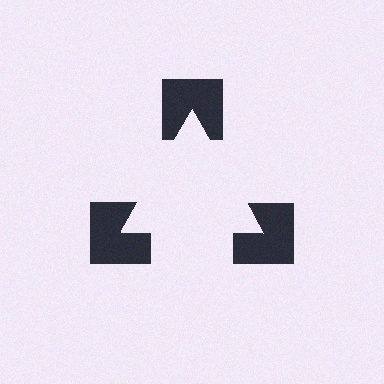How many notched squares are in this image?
There are 3 — one at each vertex of the illusory triangle.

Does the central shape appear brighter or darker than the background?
It typically appears slightly brighter than the background, even though no actual brightness change is drawn.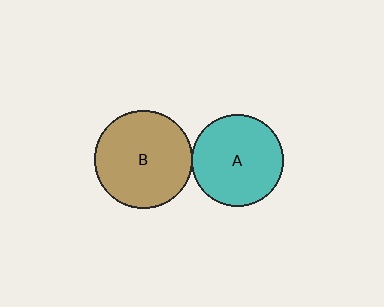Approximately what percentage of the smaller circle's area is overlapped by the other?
Approximately 5%.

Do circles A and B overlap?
Yes.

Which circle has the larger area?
Circle B (brown).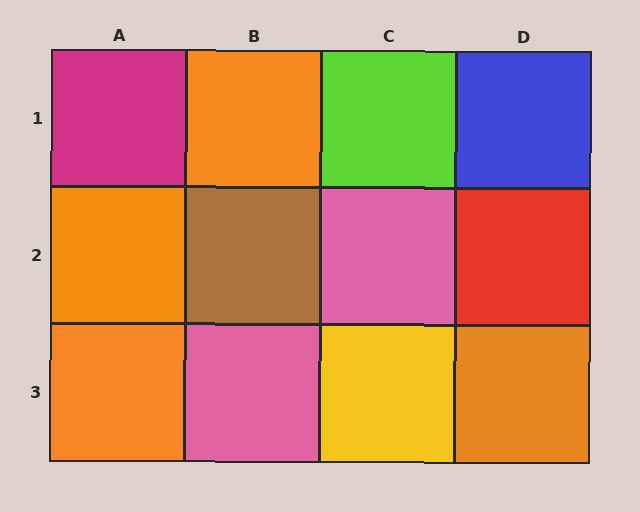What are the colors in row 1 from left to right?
Magenta, orange, lime, blue.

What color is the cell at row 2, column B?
Brown.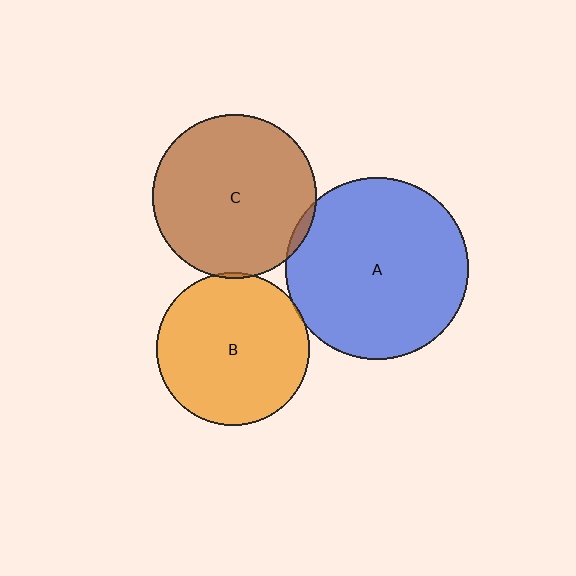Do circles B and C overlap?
Yes.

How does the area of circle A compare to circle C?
Approximately 1.2 times.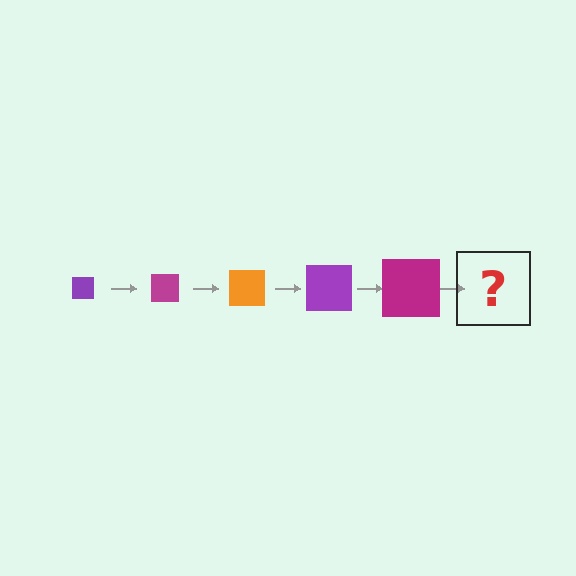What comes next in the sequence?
The next element should be an orange square, larger than the previous one.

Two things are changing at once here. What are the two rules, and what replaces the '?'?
The two rules are that the square grows larger each step and the color cycles through purple, magenta, and orange. The '?' should be an orange square, larger than the previous one.